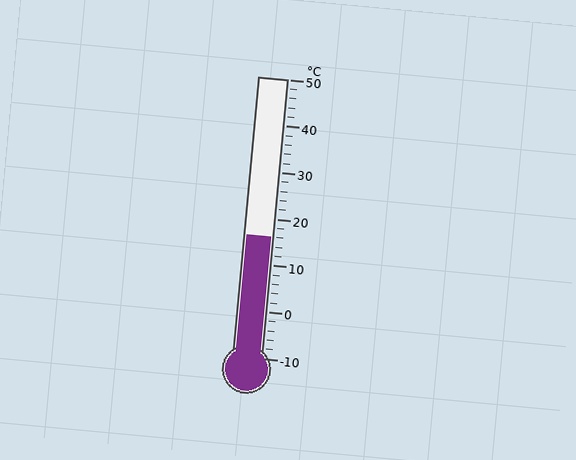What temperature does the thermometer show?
The thermometer shows approximately 16°C.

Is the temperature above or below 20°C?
The temperature is below 20°C.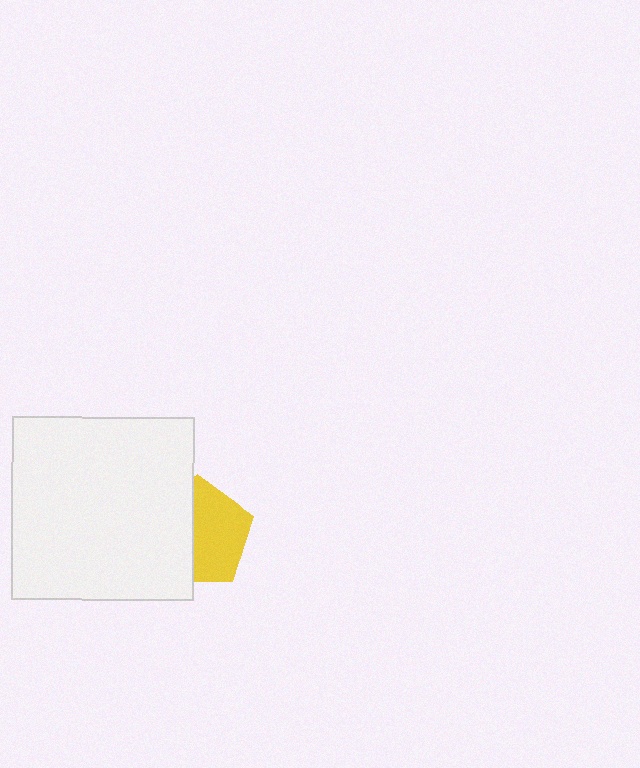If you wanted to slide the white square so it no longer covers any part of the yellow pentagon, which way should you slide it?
Slide it left — that is the most direct way to separate the two shapes.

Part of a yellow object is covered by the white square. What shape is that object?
It is a pentagon.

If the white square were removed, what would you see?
You would see the complete yellow pentagon.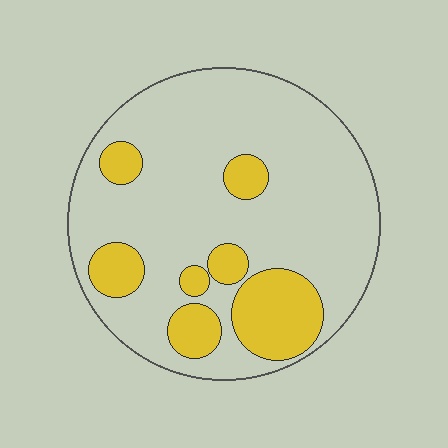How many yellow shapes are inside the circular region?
7.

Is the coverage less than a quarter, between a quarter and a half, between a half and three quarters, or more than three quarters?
Less than a quarter.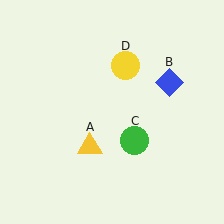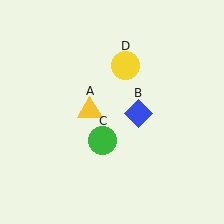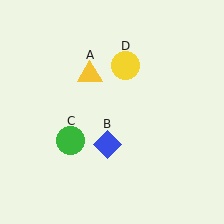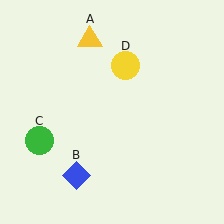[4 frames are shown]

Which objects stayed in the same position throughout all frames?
Yellow circle (object D) remained stationary.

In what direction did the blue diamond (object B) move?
The blue diamond (object B) moved down and to the left.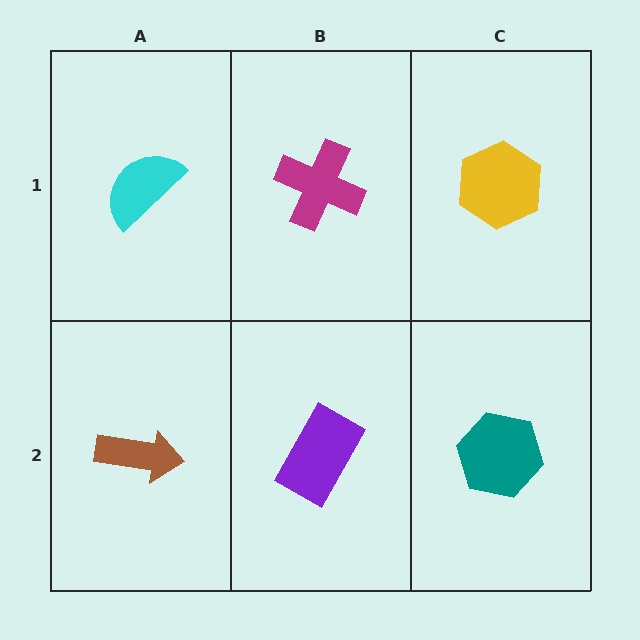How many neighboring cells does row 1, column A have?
2.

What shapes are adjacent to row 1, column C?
A teal hexagon (row 2, column C), a magenta cross (row 1, column B).